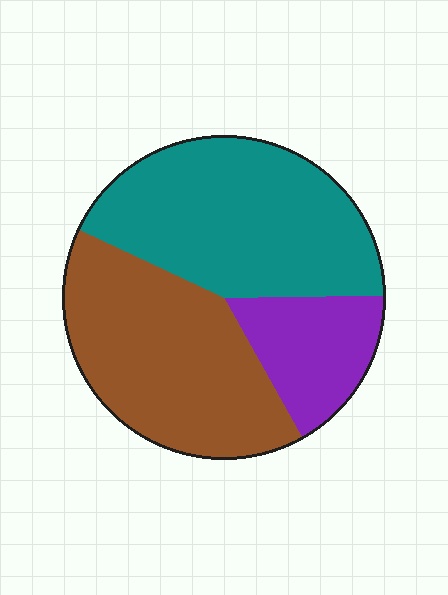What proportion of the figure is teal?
Teal covers 43% of the figure.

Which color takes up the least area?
Purple, at roughly 15%.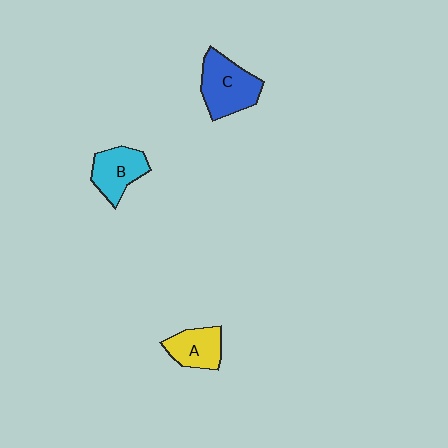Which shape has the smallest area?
Shape A (yellow).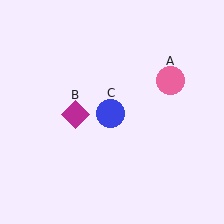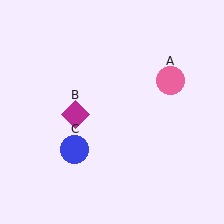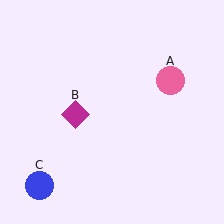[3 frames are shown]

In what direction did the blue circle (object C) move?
The blue circle (object C) moved down and to the left.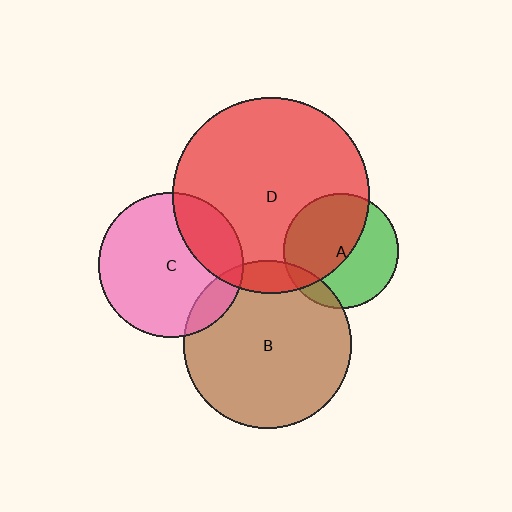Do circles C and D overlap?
Yes.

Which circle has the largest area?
Circle D (red).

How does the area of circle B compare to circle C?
Approximately 1.3 times.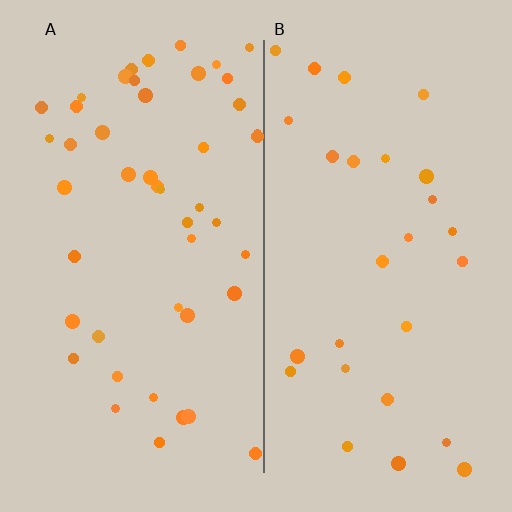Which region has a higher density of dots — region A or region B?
A (the left).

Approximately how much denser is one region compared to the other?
Approximately 1.7× — region A over region B.